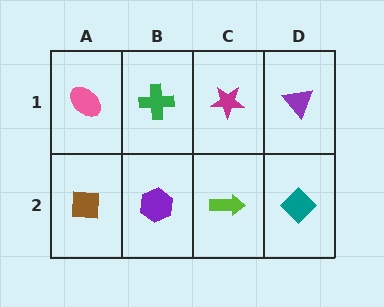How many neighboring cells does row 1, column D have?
2.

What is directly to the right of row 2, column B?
A lime arrow.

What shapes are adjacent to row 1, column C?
A lime arrow (row 2, column C), a green cross (row 1, column B), a purple triangle (row 1, column D).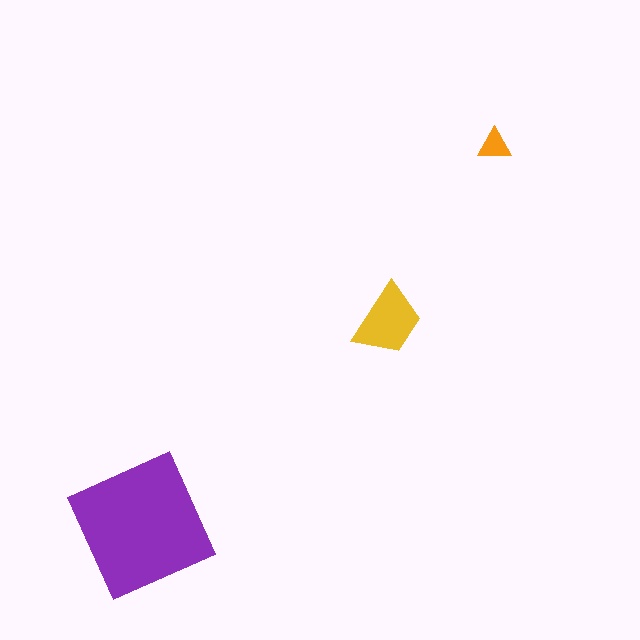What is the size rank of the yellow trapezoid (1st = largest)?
2nd.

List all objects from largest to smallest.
The purple square, the yellow trapezoid, the orange triangle.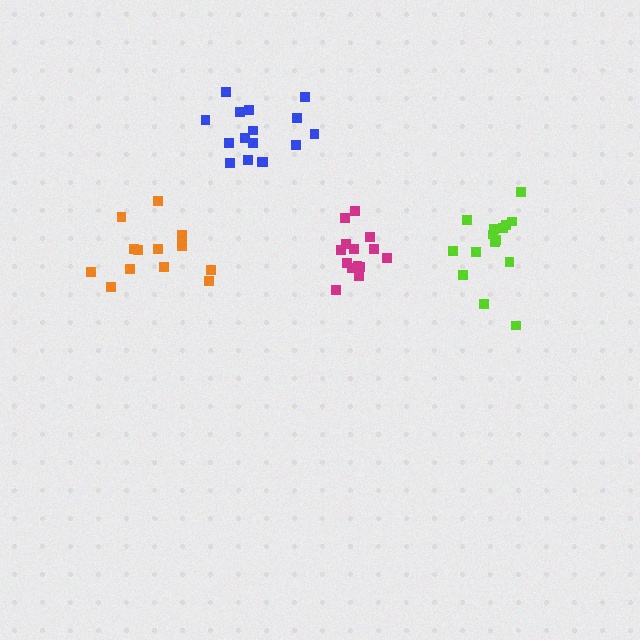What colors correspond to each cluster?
The clusters are colored: orange, lime, magenta, blue.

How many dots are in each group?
Group 1: 14 dots, Group 2: 15 dots, Group 3: 14 dots, Group 4: 16 dots (59 total).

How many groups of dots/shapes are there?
There are 4 groups.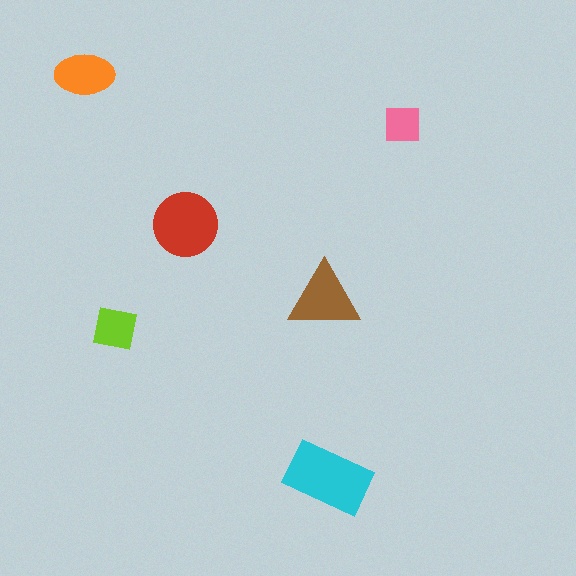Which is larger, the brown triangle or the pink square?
The brown triangle.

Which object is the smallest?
The pink square.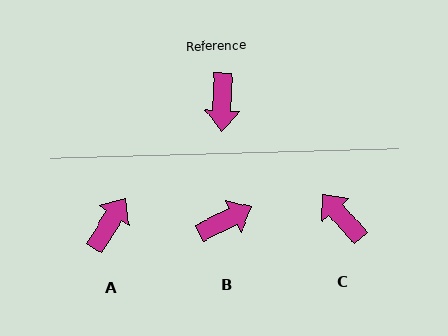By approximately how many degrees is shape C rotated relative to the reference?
Approximately 137 degrees clockwise.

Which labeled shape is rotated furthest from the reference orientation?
A, about 149 degrees away.